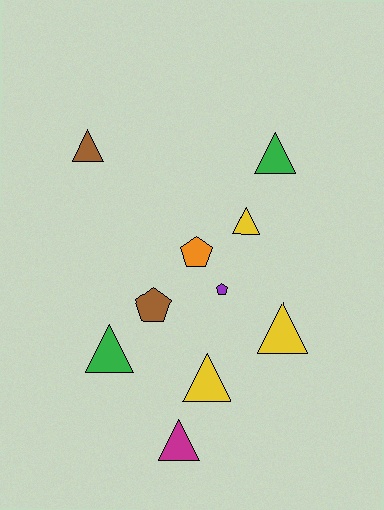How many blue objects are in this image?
There are no blue objects.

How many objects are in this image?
There are 10 objects.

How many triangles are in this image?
There are 7 triangles.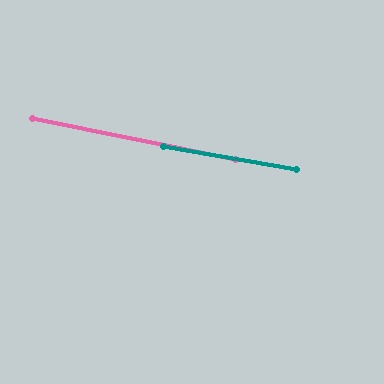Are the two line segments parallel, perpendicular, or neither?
Parallel — their directions differ by only 1.7°.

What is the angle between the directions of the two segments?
Approximately 2 degrees.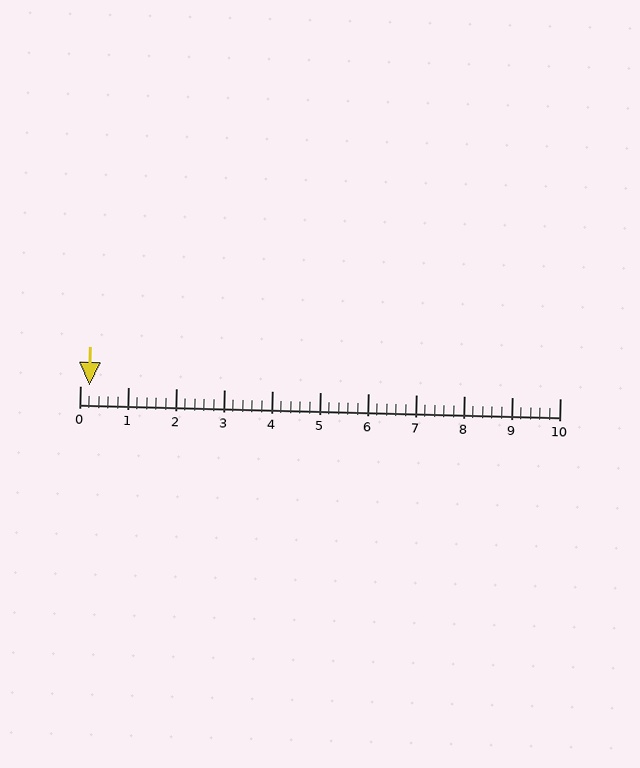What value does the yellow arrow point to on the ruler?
The yellow arrow points to approximately 0.2.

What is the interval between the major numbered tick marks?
The major tick marks are spaced 1 units apart.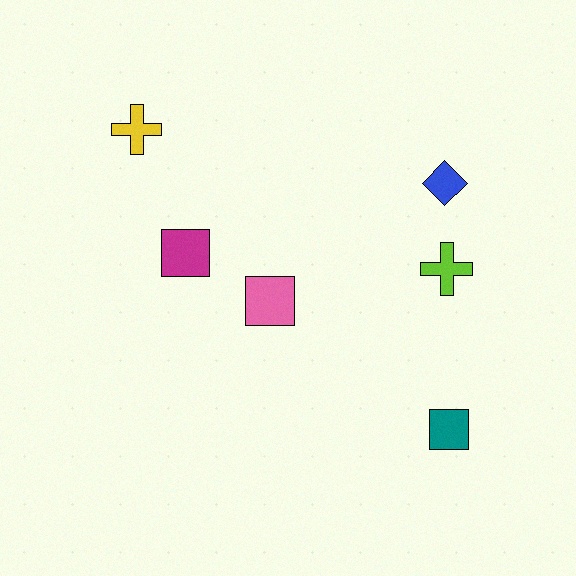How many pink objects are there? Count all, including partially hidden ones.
There is 1 pink object.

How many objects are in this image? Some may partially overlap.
There are 6 objects.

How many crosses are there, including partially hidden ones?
There are 2 crosses.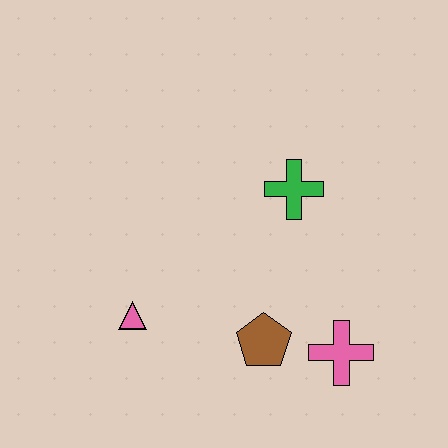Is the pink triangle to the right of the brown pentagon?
No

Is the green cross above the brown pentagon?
Yes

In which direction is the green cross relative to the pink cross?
The green cross is above the pink cross.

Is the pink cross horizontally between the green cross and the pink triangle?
No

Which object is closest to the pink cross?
The brown pentagon is closest to the pink cross.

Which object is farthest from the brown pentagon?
The green cross is farthest from the brown pentagon.